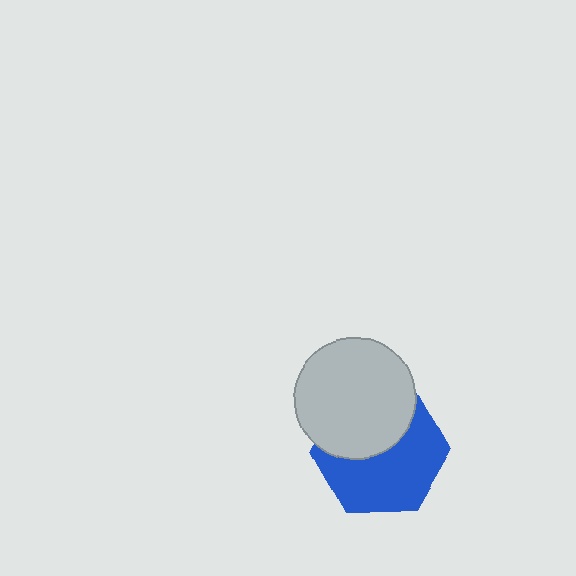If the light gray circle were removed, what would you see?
You would see the complete blue hexagon.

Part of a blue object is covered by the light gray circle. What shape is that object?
It is a hexagon.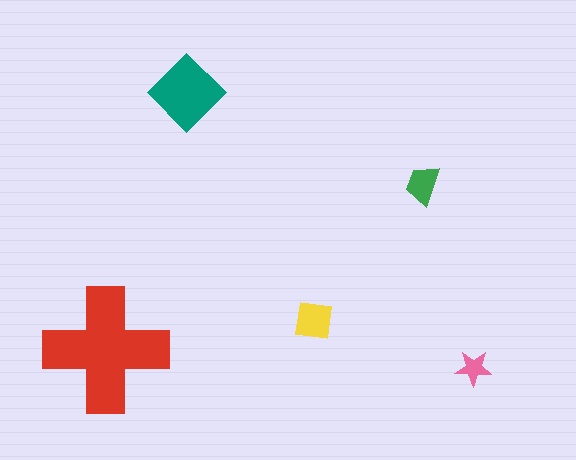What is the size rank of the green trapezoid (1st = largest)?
4th.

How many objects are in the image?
There are 5 objects in the image.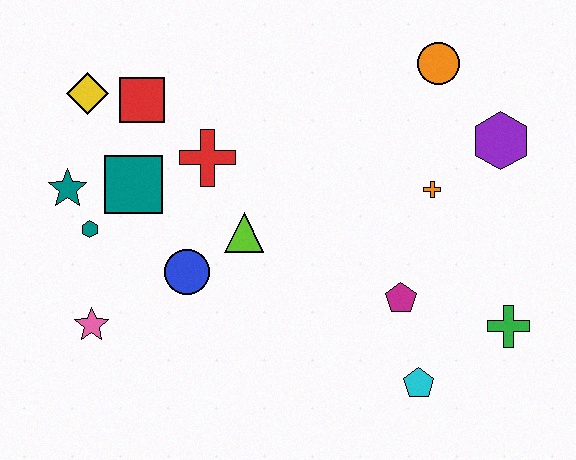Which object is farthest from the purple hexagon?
The pink star is farthest from the purple hexagon.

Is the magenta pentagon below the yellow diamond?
Yes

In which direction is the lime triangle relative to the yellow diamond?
The lime triangle is to the right of the yellow diamond.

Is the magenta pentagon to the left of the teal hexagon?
No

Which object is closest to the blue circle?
The lime triangle is closest to the blue circle.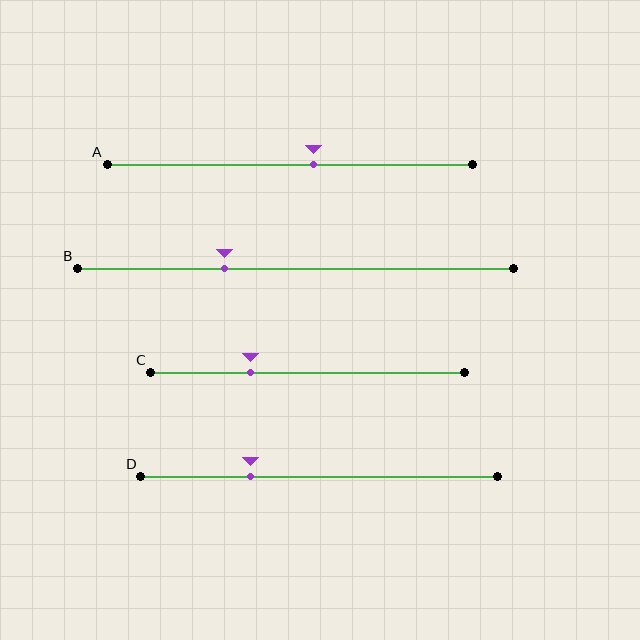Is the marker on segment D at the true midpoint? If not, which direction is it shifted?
No, the marker on segment D is shifted to the left by about 19% of the segment length.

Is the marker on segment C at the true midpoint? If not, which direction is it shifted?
No, the marker on segment C is shifted to the left by about 18% of the segment length.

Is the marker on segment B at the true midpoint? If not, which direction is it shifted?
No, the marker on segment B is shifted to the left by about 16% of the segment length.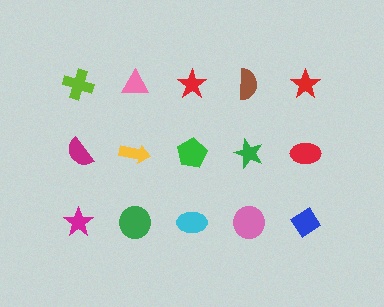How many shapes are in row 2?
5 shapes.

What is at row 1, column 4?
A brown semicircle.